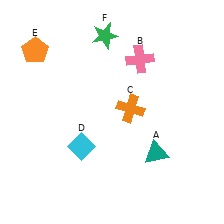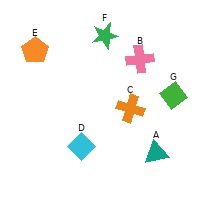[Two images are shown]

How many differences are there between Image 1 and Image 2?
There is 1 difference between the two images.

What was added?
A green diamond (G) was added in Image 2.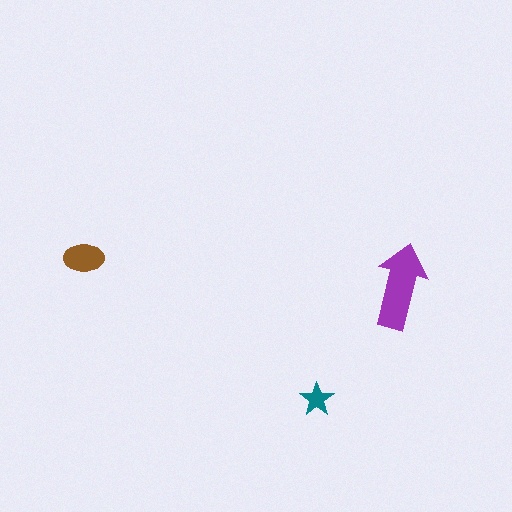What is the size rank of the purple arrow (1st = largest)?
1st.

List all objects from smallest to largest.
The teal star, the brown ellipse, the purple arrow.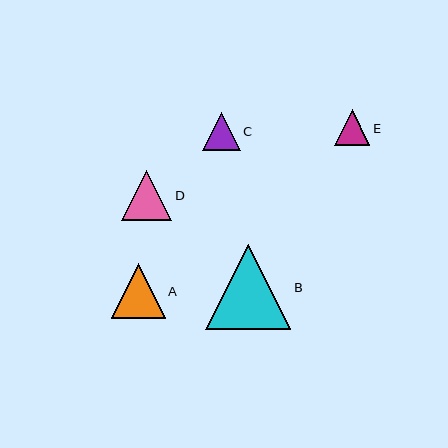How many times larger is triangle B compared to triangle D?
Triangle B is approximately 1.7 times the size of triangle D.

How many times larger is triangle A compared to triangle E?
Triangle A is approximately 1.5 times the size of triangle E.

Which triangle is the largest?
Triangle B is the largest with a size of approximately 85 pixels.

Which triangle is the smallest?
Triangle E is the smallest with a size of approximately 35 pixels.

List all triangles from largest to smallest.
From largest to smallest: B, A, D, C, E.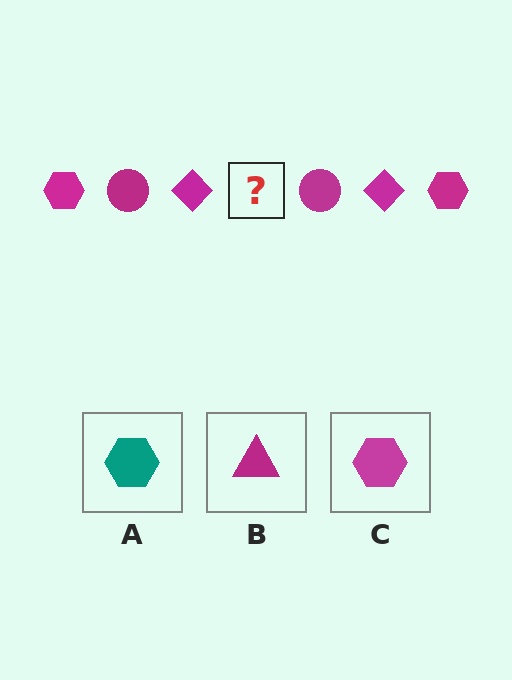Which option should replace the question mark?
Option C.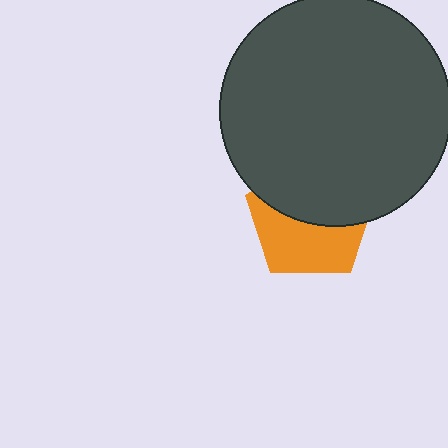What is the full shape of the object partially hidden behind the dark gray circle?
The partially hidden object is an orange pentagon.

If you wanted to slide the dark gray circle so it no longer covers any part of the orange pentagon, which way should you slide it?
Slide it up — that is the most direct way to separate the two shapes.